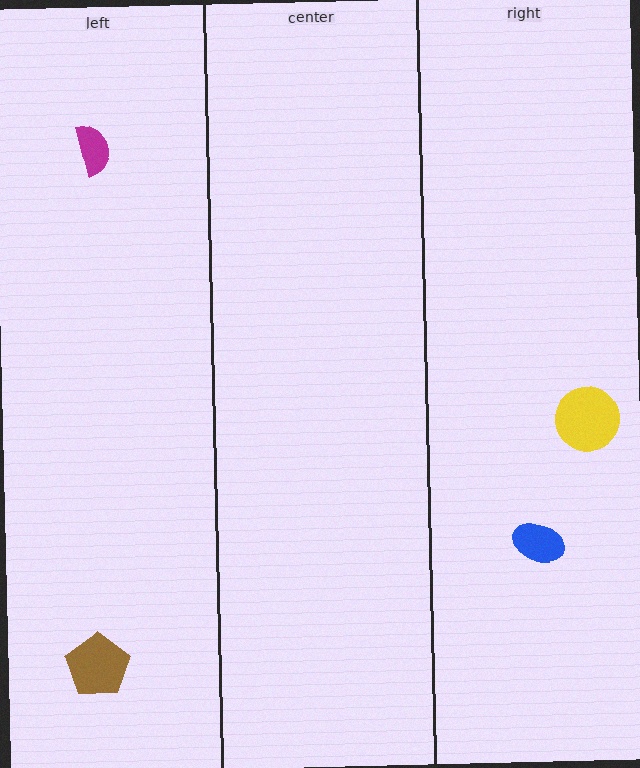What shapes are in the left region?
The brown pentagon, the magenta semicircle.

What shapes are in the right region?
The blue ellipse, the yellow circle.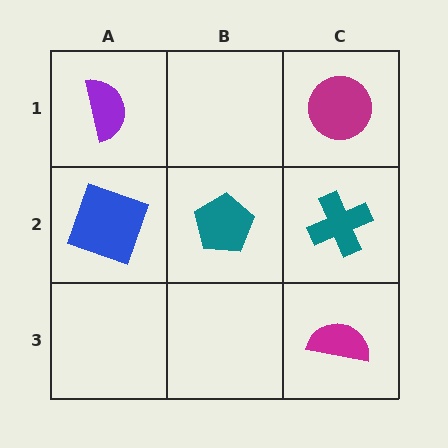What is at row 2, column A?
A blue square.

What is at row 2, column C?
A teal cross.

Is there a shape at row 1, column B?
No, that cell is empty.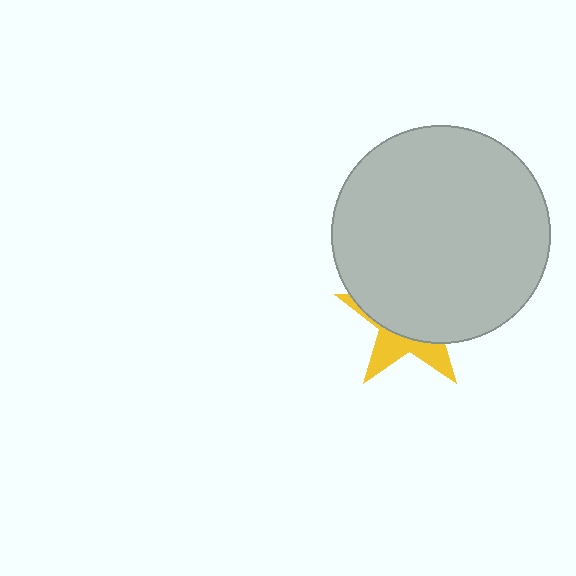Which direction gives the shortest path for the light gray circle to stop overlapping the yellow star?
Moving up gives the shortest separation.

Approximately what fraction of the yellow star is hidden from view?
Roughly 68% of the yellow star is hidden behind the light gray circle.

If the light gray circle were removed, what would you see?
You would see the complete yellow star.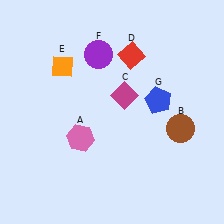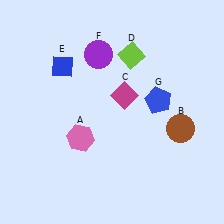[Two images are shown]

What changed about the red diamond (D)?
In Image 1, D is red. In Image 2, it changed to lime.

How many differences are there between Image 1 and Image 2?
There are 2 differences between the two images.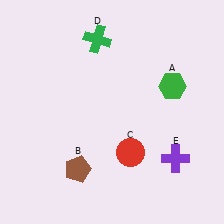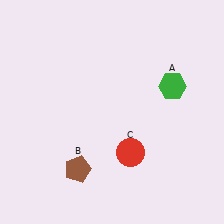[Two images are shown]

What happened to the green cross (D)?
The green cross (D) was removed in Image 2. It was in the top-left area of Image 1.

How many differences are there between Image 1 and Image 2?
There are 2 differences between the two images.